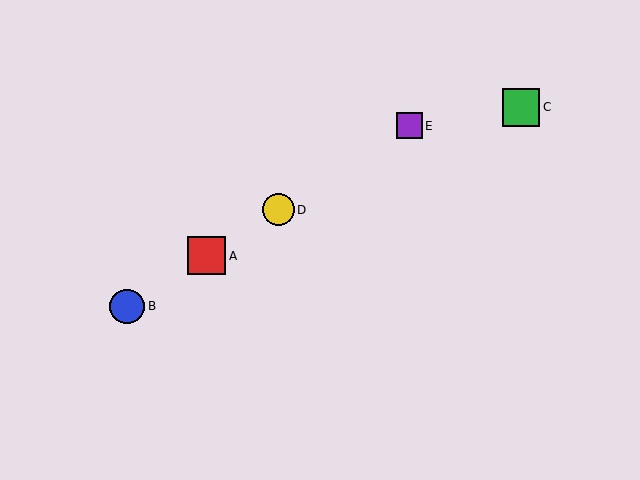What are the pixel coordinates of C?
Object C is at (521, 107).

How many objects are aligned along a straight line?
4 objects (A, B, D, E) are aligned along a straight line.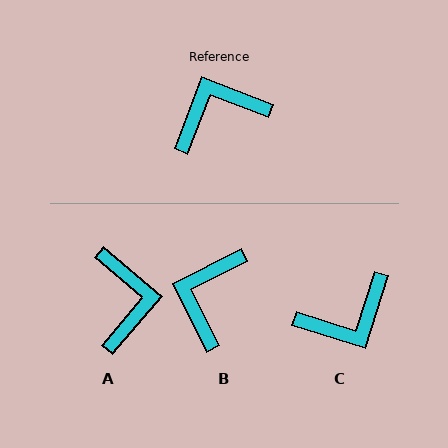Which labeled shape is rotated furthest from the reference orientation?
C, about 177 degrees away.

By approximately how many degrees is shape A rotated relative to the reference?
Approximately 109 degrees clockwise.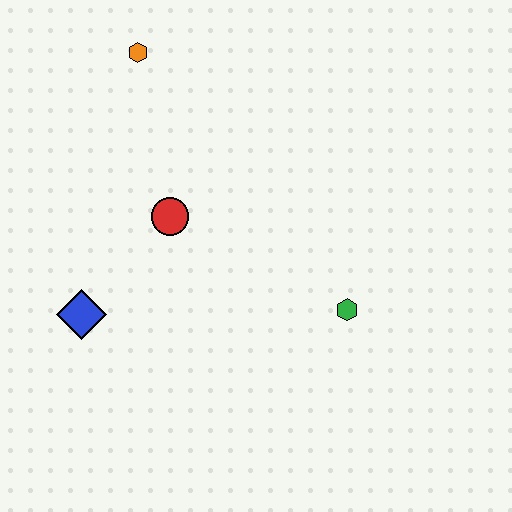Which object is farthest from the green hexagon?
The orange hexagon is farthest from the green hexagon.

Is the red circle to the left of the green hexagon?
Yes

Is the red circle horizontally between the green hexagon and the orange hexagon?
Yes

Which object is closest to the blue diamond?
The red circle is closest to the blue diamond.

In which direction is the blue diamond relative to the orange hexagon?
The blue diamond is below the orange hexagon.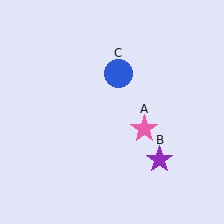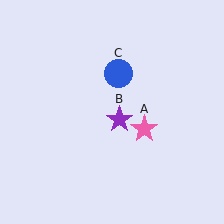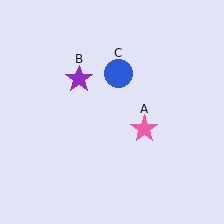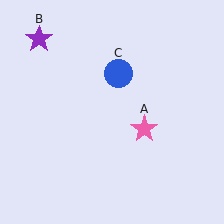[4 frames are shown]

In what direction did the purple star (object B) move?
The purple star (object B) moved up and to the left.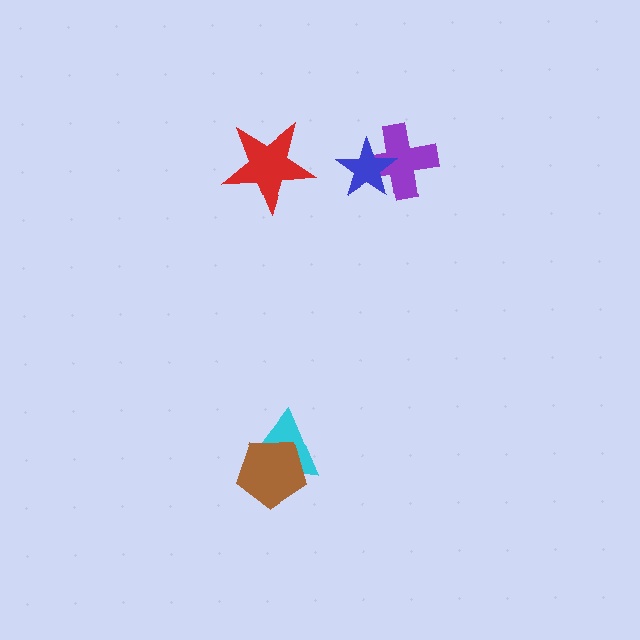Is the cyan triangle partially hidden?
Yes, it is partially covered by another shape.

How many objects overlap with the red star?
0 objects overlap with the red star.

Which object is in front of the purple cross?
The blue star is in front of the purple cross.